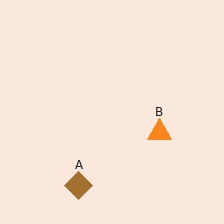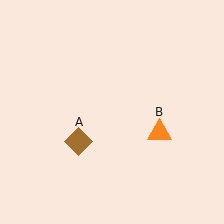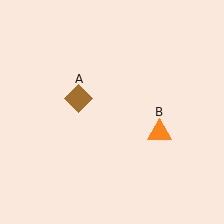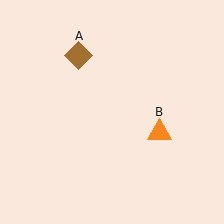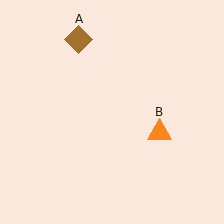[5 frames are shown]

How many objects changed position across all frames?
1 object changed position: brown diamond (object A).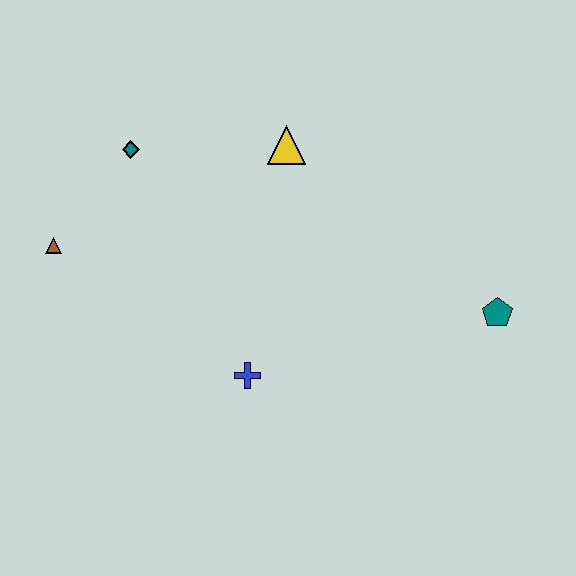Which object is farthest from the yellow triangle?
The teal pentagon is farthest from the yellow triangle.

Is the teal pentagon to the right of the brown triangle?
Yes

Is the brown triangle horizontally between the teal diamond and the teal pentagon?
No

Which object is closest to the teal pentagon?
The blue cross is closest to the teal pentagon.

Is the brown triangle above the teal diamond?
No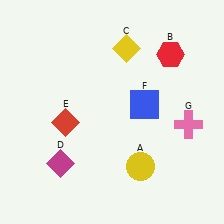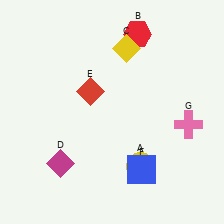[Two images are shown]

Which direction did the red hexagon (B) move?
The red hexagon (B) moved left.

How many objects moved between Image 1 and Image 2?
3 objects moved between the two images.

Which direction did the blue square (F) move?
The blue square (F) moved down.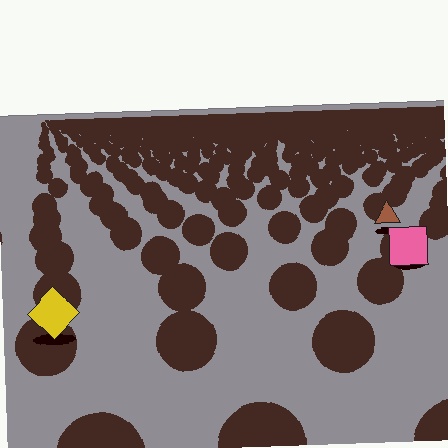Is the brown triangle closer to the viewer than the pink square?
No. The pink square is closer — you can tell from the texture gradient: the ground texture is coarser near it.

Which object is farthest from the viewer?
The brown triangle is farthest from the viewer. It appears smaller and the ground texture around it is denser.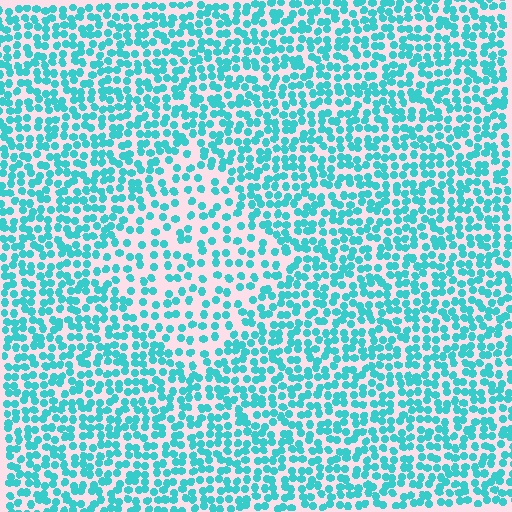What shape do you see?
I see a diamond.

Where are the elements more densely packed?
The elements are more densely packed outside the diamond boundary.